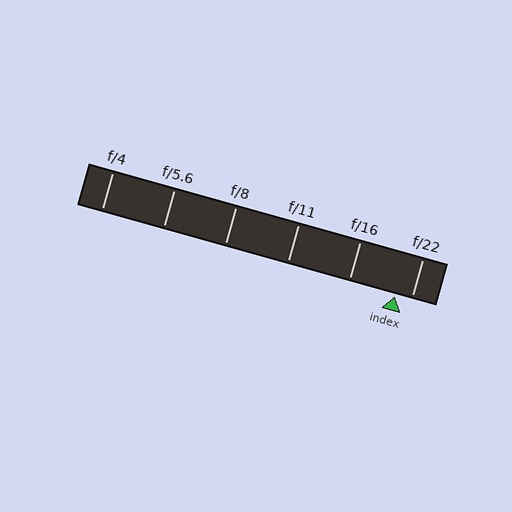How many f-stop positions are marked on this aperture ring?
There are 6 f-stop positions marked.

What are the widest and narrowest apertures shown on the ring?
The widest aperture shown is f/4 and the narrowest is f/22.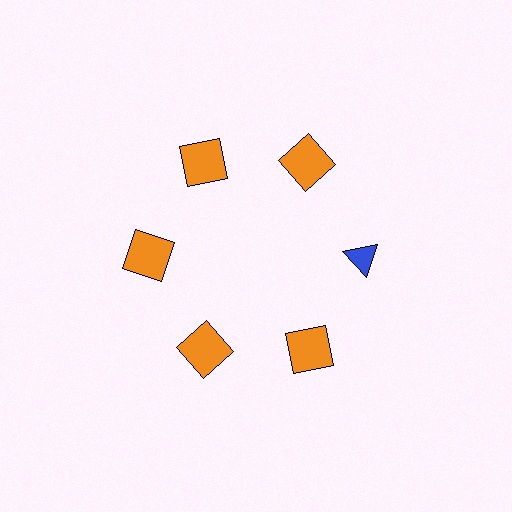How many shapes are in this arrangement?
There are 6 shapes arranged in a ring pattern.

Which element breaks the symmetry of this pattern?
The blue triangle at roughly the 3 o'clock position breaks the symmetry. All other shapes are orange squares.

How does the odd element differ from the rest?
It differs in both color (blue instead of orange) and shape (triangle instead of square).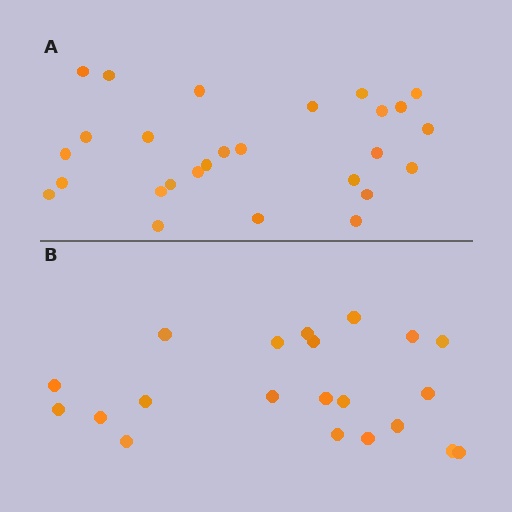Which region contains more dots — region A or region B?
Region A (the top region) has more dots.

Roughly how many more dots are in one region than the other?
Region A has about 6 more dots than region B.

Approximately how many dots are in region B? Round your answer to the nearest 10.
About 20 dots. (The exact count is 21, which rounds to 20.)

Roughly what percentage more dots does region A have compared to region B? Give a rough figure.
About 30% more.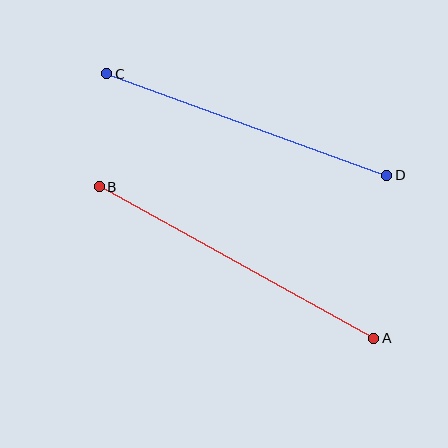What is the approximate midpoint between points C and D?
The midpoint is at approximately (247, 125) pixels.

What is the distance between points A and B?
The distance is approximately 313 pixels.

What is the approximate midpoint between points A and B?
The midpoint is at approximately (237, 263) pixels.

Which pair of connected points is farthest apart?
Points A and B are farthest apart.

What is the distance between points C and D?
The distance is approximately 298 pixels.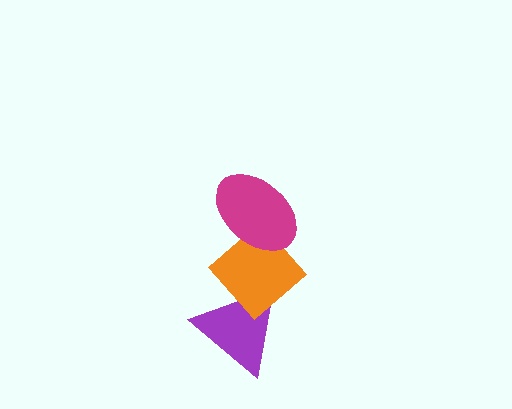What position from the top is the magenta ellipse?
The magenta ellipse is 1st from the top.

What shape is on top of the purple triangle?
The orange diamond is on top of the purple triangle.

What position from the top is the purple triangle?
The purple triangle is 3rd from the top.